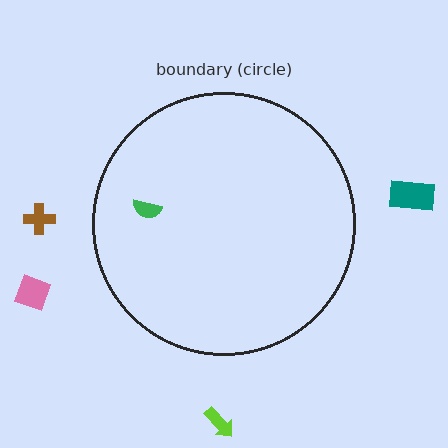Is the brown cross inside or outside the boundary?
Outside.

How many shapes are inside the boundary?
1 inside, 4 outside.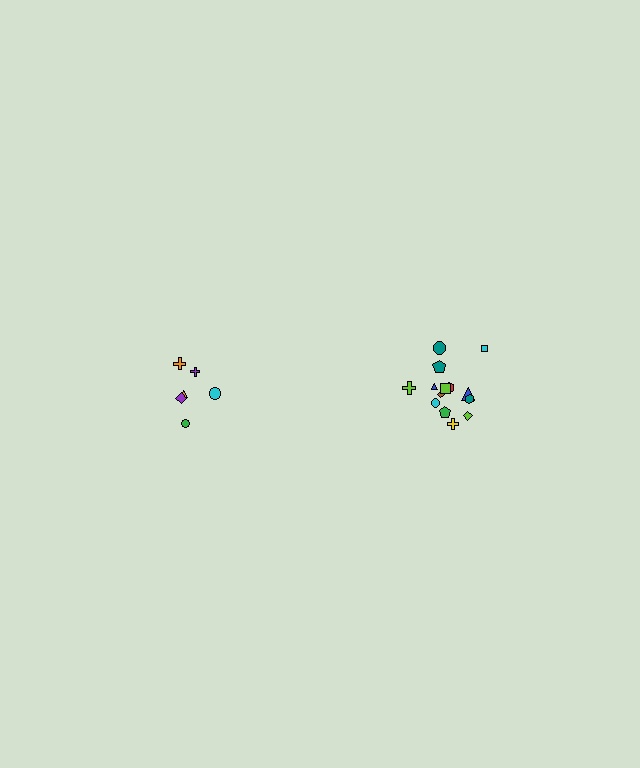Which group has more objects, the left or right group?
The right group.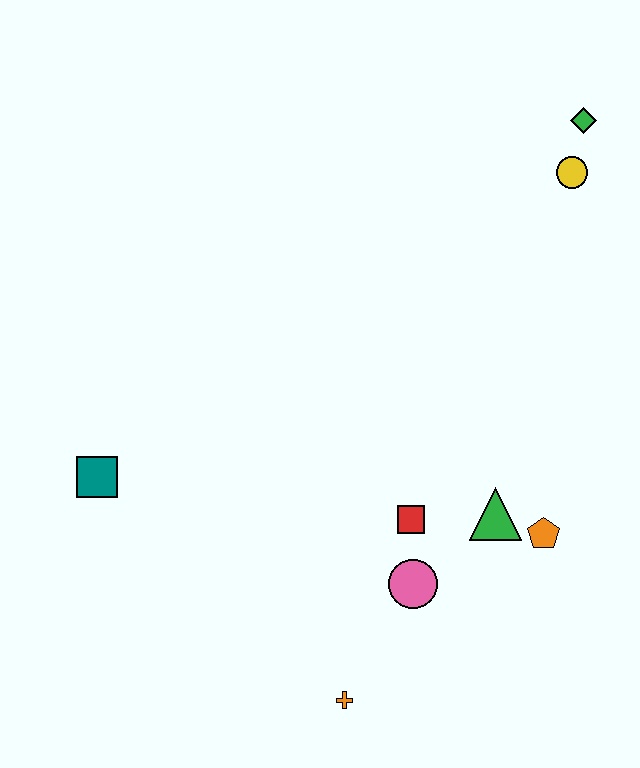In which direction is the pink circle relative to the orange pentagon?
The pink circle is to the left of the orange pentagon.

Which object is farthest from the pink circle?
The green diamond is farthest from the pink circle.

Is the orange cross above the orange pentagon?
No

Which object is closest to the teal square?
The red square is closest to the teal square.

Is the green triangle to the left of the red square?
No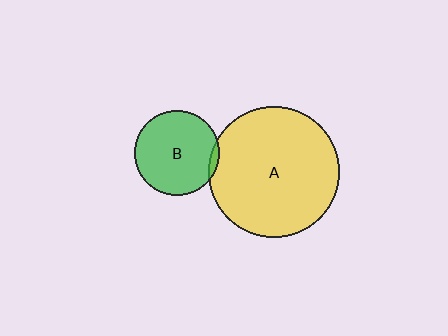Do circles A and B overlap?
Yes.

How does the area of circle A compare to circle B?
Approximately 2.4 times.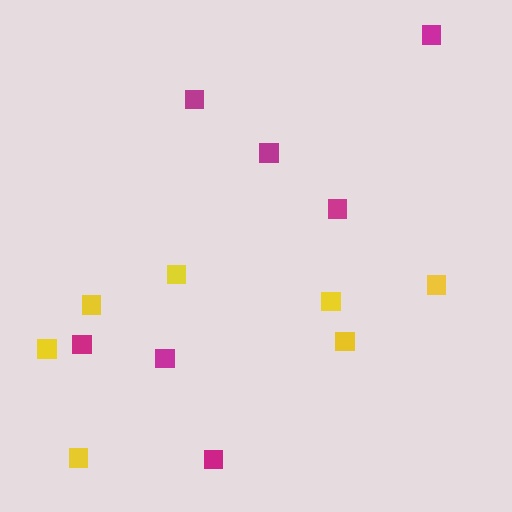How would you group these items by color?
There are 2 groups: one group of magenta squares (7) and one group of yellow squares (7).